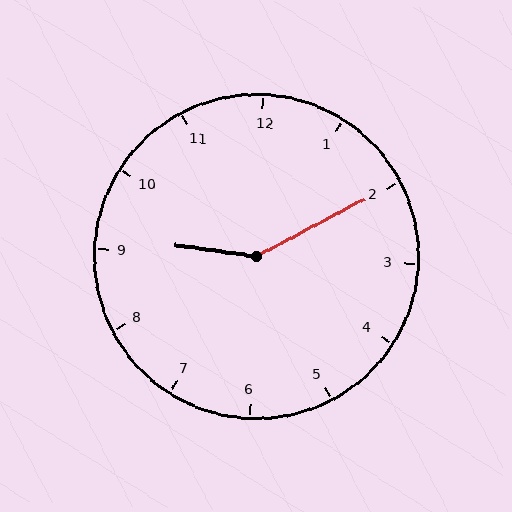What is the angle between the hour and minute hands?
Approximately 145 degrees.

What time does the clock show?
9:10.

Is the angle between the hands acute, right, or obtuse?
It is obtuse.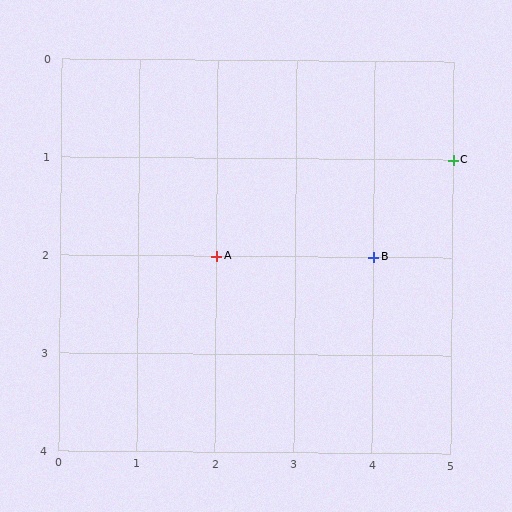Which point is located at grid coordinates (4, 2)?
Point B is at (4, 2).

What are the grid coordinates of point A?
Point A is at grid coordinates (2, 2).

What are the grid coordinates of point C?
Point C is at grid coordinates (5, 1).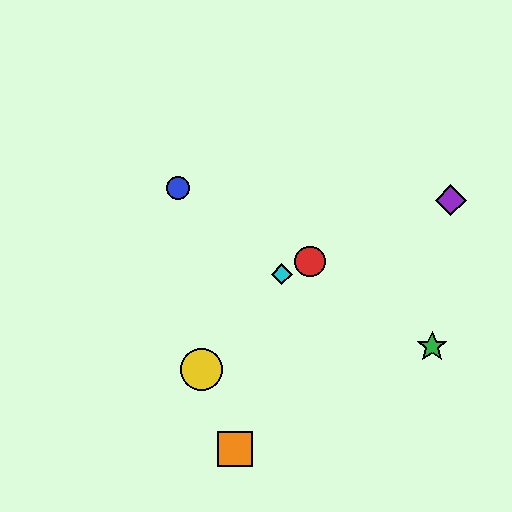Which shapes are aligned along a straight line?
The red circle, the purple diamond, the cyan diamond are aligned along a straight line.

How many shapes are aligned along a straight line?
3 shapes (the red circle, the purple diamond, the cyan diamond) are aligned along a straight line.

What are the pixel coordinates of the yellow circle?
The yellow circle is at (202, 370).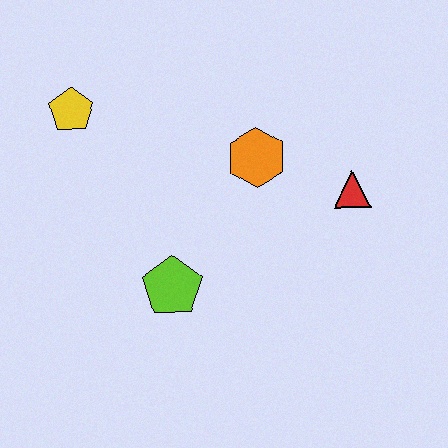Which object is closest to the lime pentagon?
The orange hexagon is closest to the lime pentagon.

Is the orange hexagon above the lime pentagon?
Yes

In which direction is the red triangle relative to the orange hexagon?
The red triangle is to the right of the orange hexagon.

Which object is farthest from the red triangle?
The yellow pentagon is farthest from the red triangle.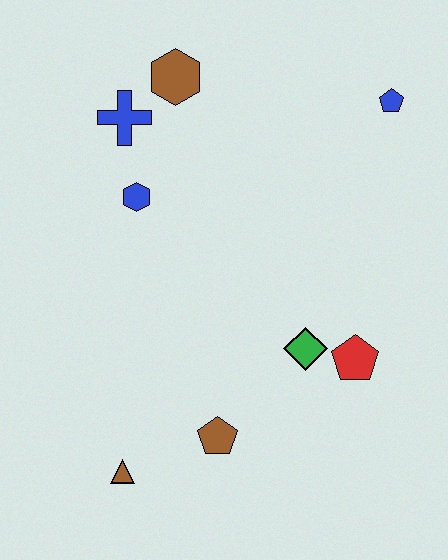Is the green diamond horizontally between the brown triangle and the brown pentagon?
No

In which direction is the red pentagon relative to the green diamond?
The red pentagon is to the right of the green diamond.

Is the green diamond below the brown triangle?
No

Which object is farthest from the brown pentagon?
The blue pentagon is farthest from the brown pentagon.